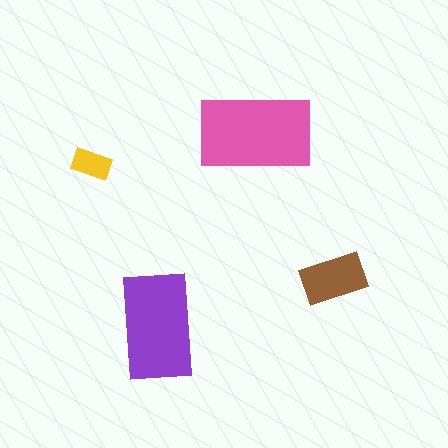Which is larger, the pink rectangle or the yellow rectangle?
The pink one.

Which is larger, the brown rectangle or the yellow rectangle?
The brown one.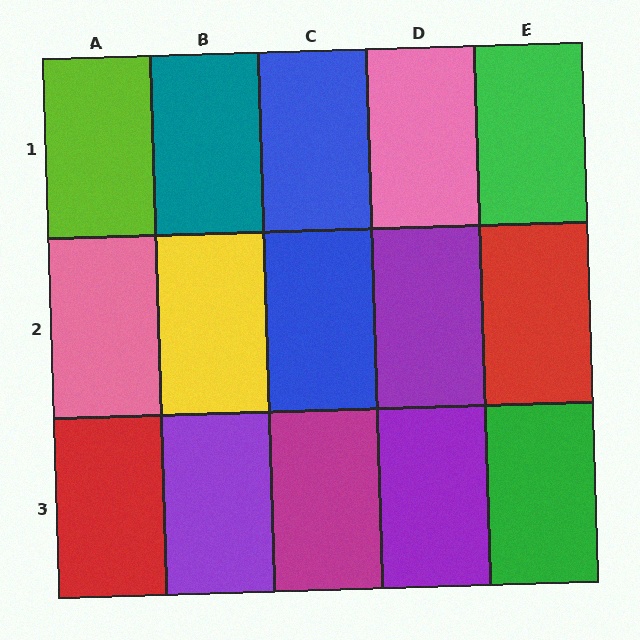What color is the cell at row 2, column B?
Yellow.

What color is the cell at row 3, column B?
Purple.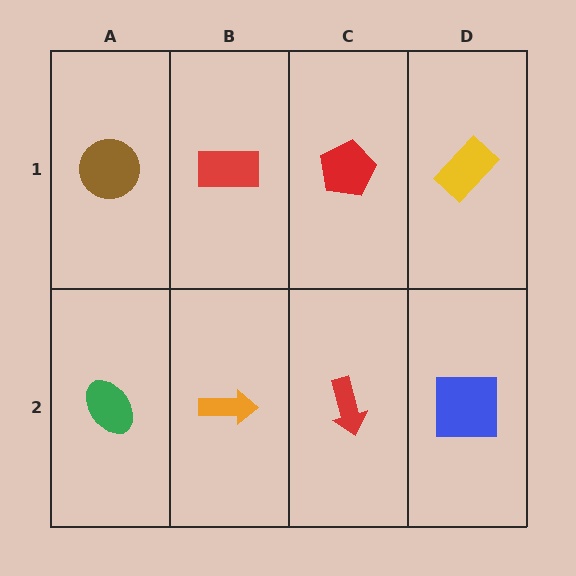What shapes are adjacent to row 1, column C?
A red arrow (row 2, column C), a red rectangle (row 1, column B), a yellow rectangle (row 1, column D).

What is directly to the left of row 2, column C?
An orange arrow.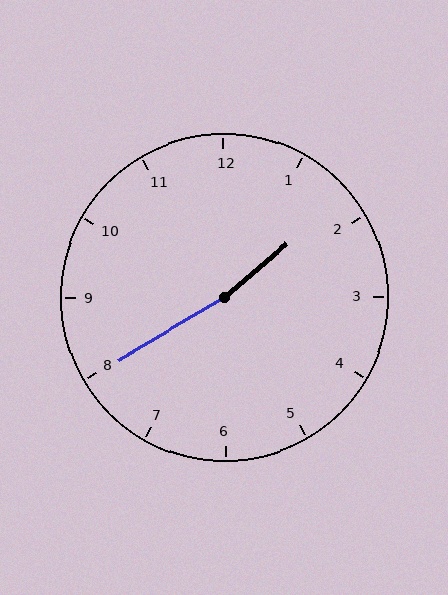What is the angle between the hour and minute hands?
Approximately 170 degrees.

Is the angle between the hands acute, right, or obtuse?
It is obtuse.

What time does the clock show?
1:40.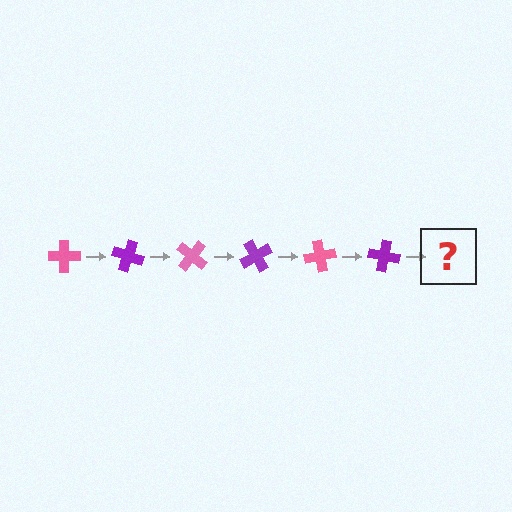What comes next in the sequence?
The next element should be a pink cross, rotated 120 degrees from the start.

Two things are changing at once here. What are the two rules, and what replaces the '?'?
The two rules are that it rotates 20 degrees each step and the color cycles through pink and purple. The '?' should be a pink cross, rotated 120 degrees from the start.